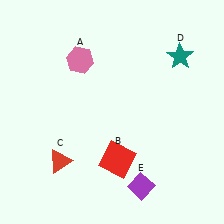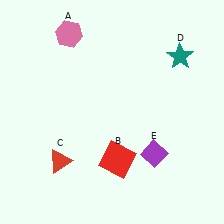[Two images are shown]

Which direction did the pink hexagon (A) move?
The pink hexagon (A) moved up.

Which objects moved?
The objects that moved are: the pink hexagon (A), the purple diamond (E).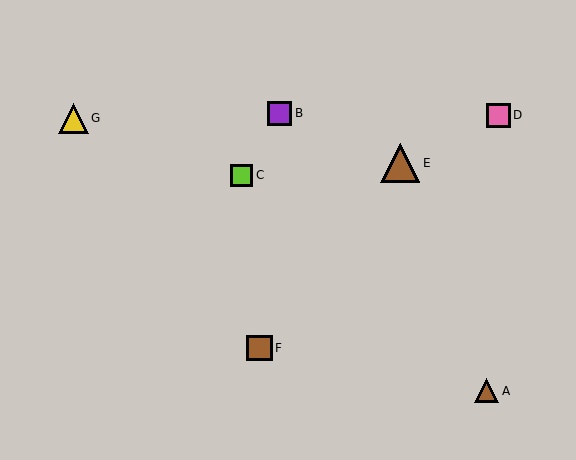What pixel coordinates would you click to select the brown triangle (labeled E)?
Click at (400, 163) to select the brown triangle E.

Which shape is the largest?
The brown triangle (labeled E) is the largest.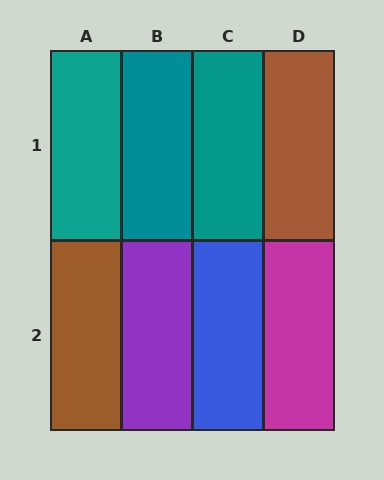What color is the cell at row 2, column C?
Blue.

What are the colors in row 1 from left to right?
Teal, teal, teal, brown.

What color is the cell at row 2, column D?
Magenta.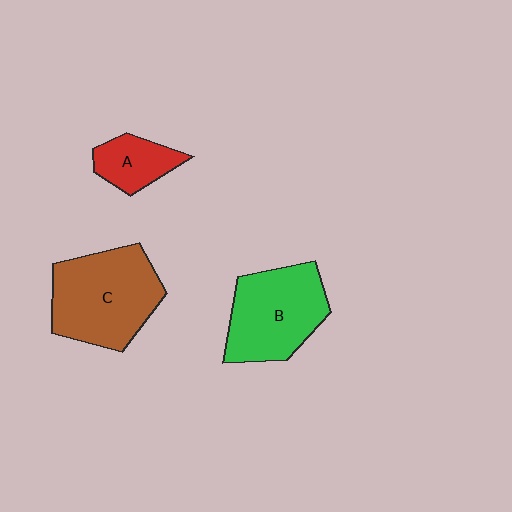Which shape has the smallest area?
Shape A (red).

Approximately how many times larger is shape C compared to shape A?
Approximately 2.4 times.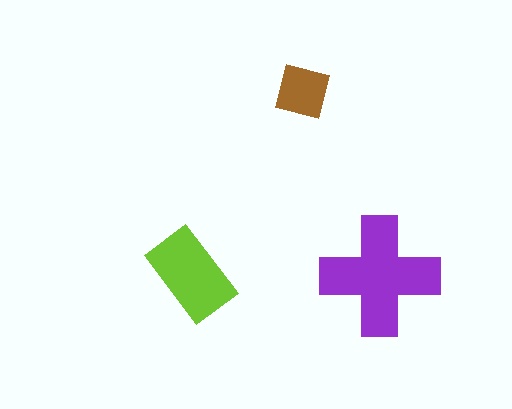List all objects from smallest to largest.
The brown square, the lime rectangle, the purple cross.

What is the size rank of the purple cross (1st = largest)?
1st.